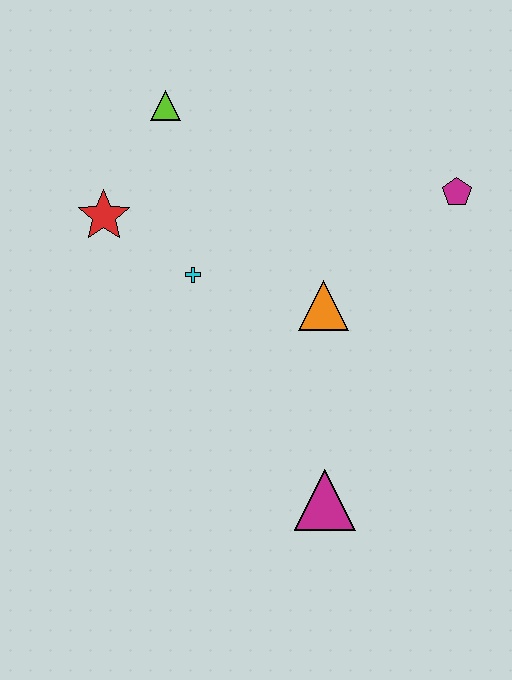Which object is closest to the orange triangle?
The cyan cross is closest to the orange triangle.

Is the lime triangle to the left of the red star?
No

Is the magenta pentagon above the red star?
Yes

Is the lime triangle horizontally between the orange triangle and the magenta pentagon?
No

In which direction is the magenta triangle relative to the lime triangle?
The magenta triangle is below the lime triangle.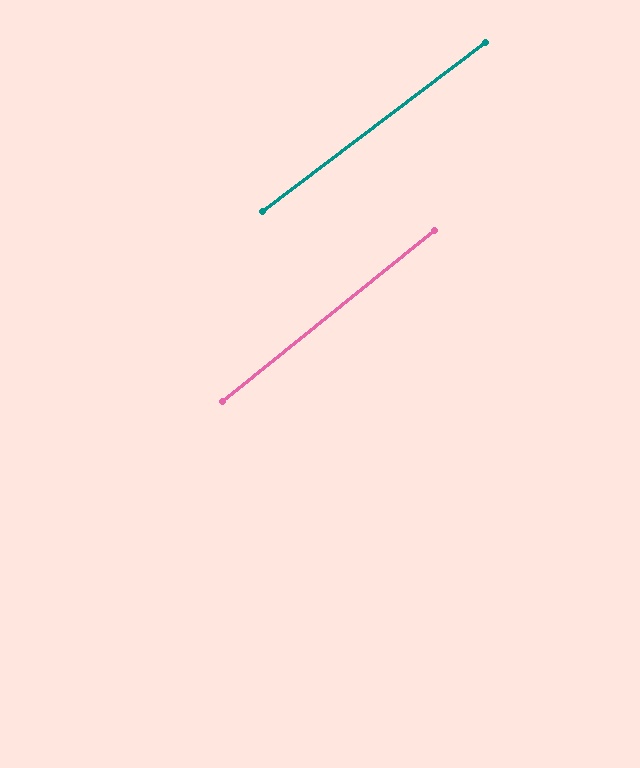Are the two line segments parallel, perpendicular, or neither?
Parallel — their directions differ by only 1.9°.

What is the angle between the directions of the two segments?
Approximately 2 degrees.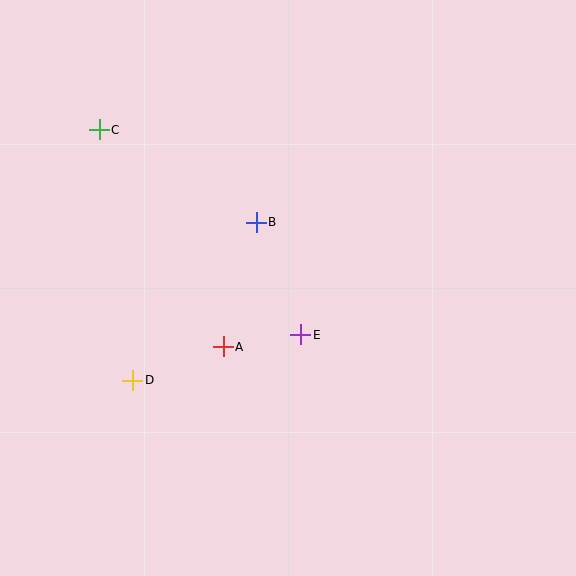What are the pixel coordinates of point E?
Point E is at (301, 335).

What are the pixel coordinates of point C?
Point C is at (99, 130).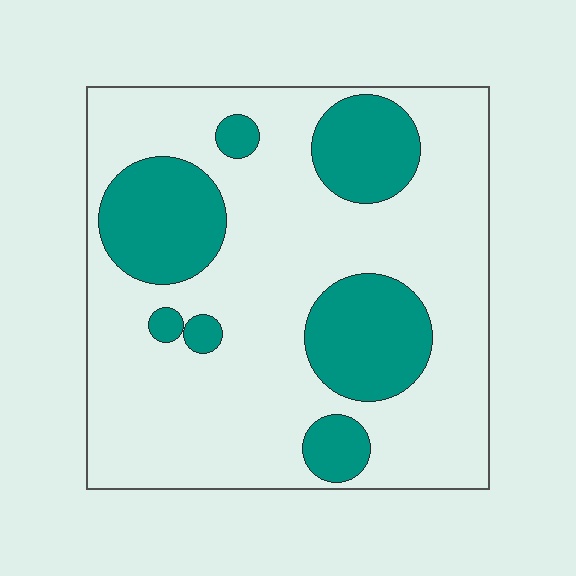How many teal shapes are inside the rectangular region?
7.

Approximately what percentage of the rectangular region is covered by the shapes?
Approximately 25%.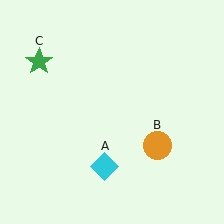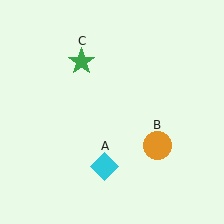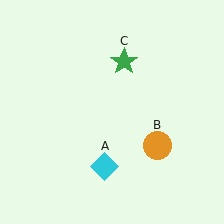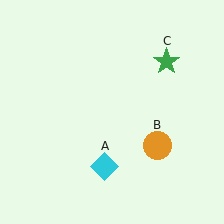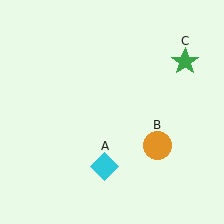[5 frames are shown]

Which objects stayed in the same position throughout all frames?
Cyan diamond (object A) and orange circle (object B) remained stationary.